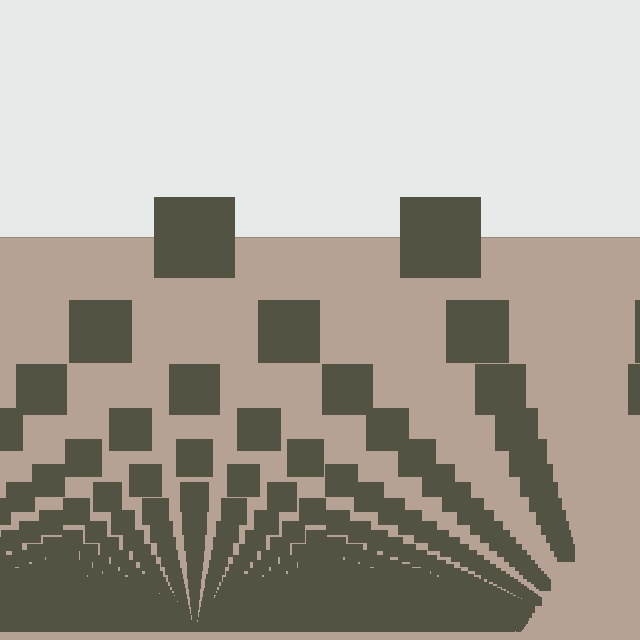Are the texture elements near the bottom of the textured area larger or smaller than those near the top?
Smaller. The gradient is inverted — elements near the bottom are smaller and denser.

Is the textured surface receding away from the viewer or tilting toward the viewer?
The surface appears to tilt toward the viewer. Texture elements get larger and sparser toward the top.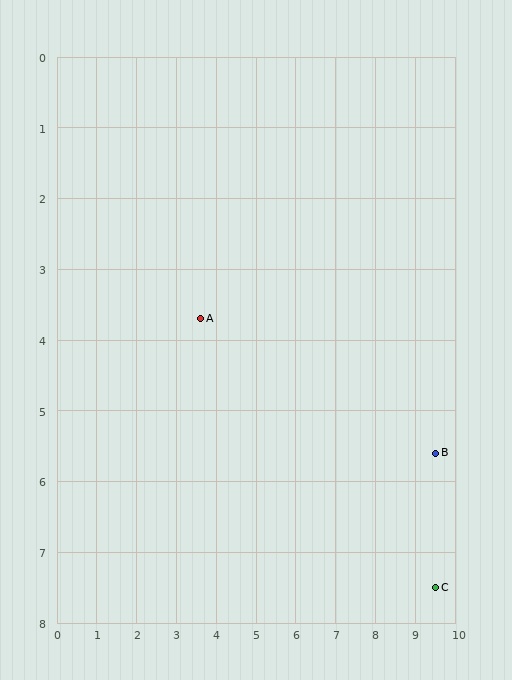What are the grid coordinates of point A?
Point A is at approximately (3.6, 3.7).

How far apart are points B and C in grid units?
Points B and C are about 1.9 grid units apart.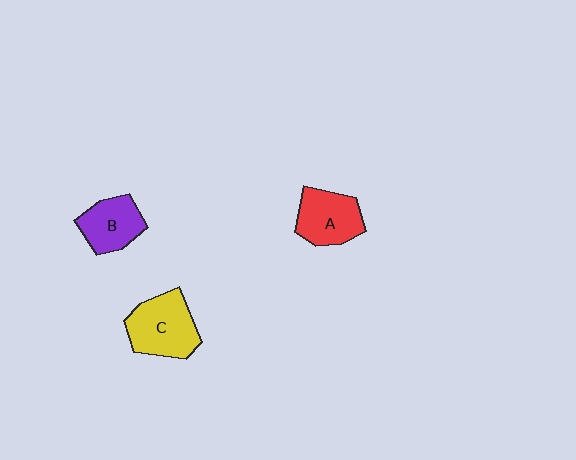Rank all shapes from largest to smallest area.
From largest to smallest: C (yellow), A (red), B (purple).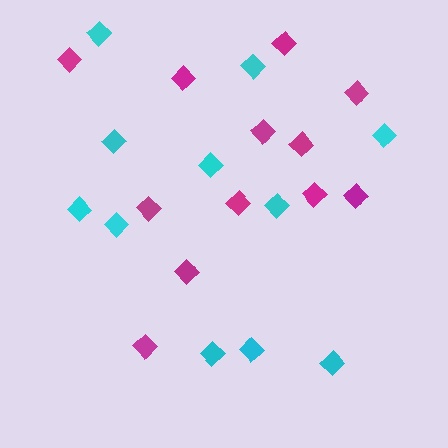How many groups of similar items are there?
There are 2 groups: one group of magenta diamonds (12) and one group of cyan diamonds (11).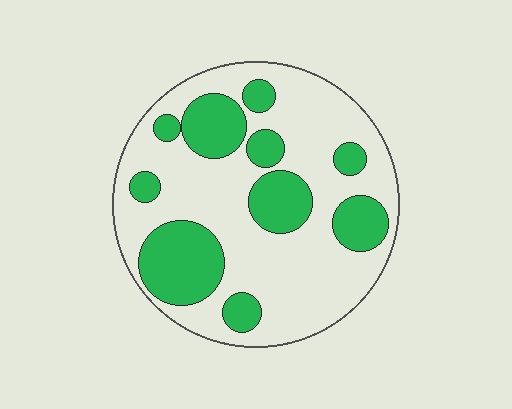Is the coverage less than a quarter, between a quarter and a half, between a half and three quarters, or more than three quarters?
Between a quarter and a half.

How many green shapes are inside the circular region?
10.